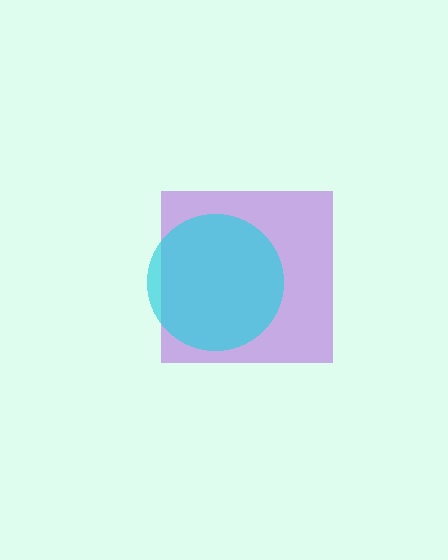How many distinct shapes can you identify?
There are 2 distinct shapes: a purple square, a cyan circle.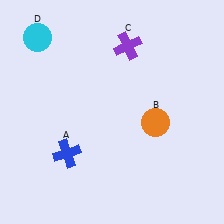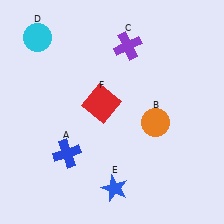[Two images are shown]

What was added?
A blue star (E), a red square (F) were added in Image 2.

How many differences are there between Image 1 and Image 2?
There are 2 differences between the two images.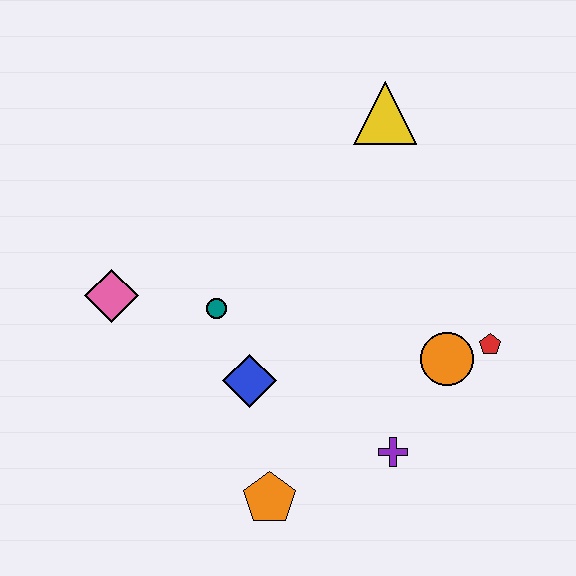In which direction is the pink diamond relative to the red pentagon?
The pink diamond is to the left of the red pentagon.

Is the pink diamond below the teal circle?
No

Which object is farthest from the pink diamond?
The red pentagon is farthest from the pink diamond.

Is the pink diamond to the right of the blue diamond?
No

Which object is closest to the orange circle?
The red pentagon is closest to the orange circle.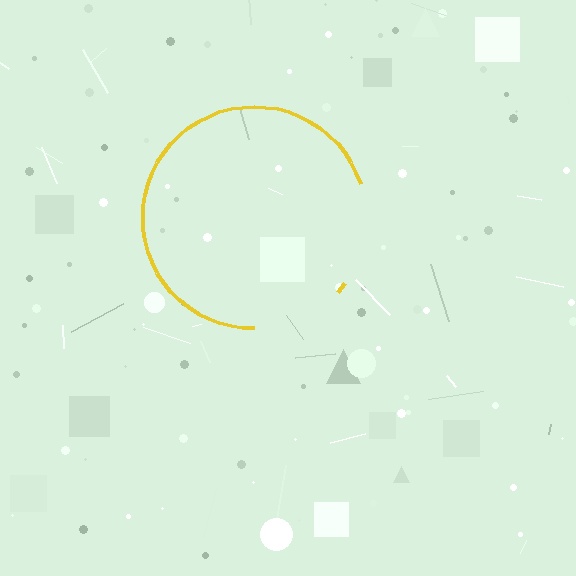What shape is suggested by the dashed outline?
The dashed outline suggests a circle.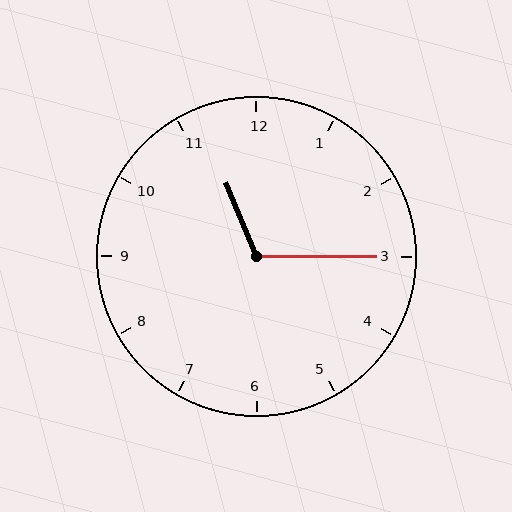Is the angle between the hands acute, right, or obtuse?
It is obtuse.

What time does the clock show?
11:15.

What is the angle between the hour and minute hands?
Approximately 112 degrees.